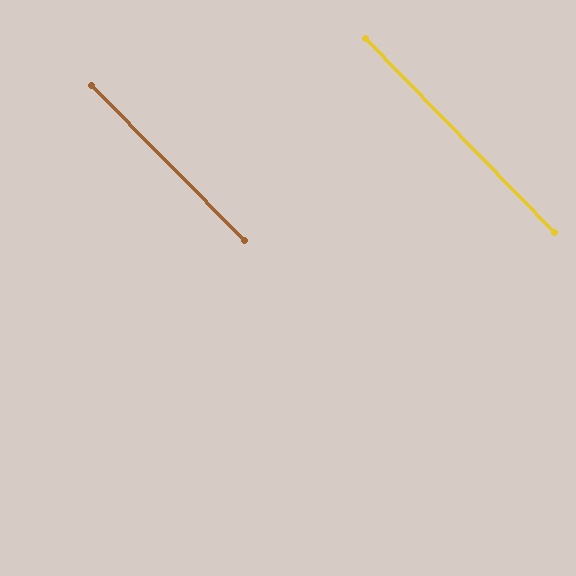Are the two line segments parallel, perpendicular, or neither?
Parallel — their directions differ by only 0.4°.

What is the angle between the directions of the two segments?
Approximately 0 degrees.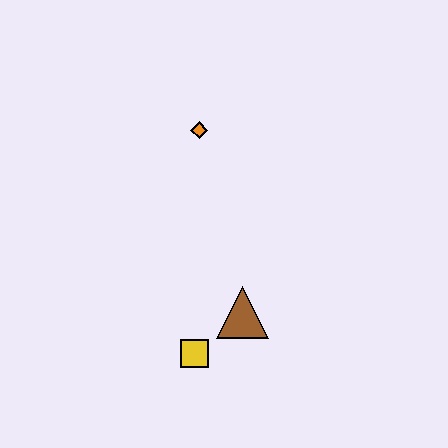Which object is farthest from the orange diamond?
The yellow square is farthest from the orange diamond.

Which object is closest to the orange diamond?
The brown triangle is closest to the orange diamond.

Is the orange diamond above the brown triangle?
Yes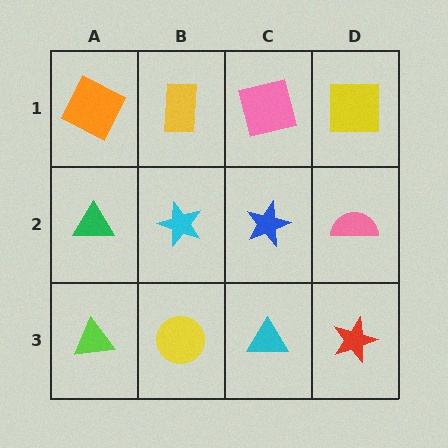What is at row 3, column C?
A cyan triangle.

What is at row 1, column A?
An orange square.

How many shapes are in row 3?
4 shapes.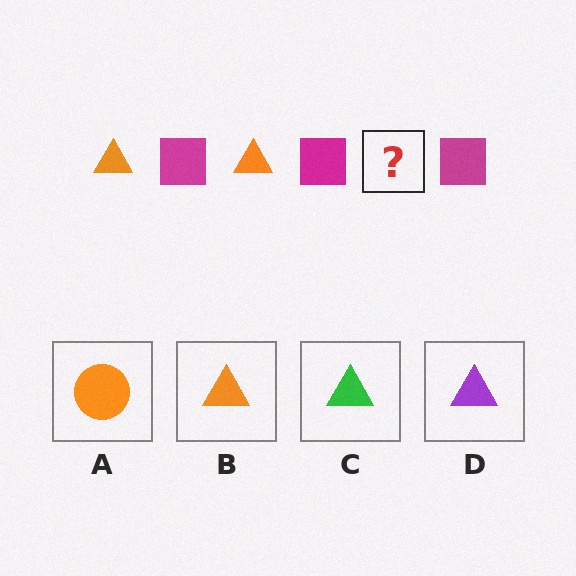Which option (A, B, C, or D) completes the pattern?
B.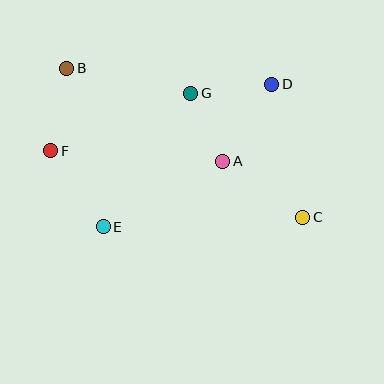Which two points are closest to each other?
Points A and G are closest to each other.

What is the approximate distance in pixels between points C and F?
The distance between C and F is approximately 261 pixels.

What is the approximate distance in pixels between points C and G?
The distance between C and G is approximately 167 pixels.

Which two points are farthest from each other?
Points B and C are farthest from each other.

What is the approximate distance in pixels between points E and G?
The distance between E and G is approximately 159 pixels.